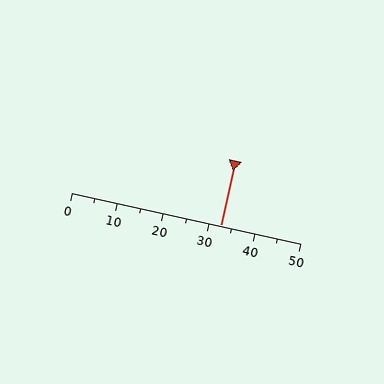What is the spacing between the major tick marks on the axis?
The major ticks are spaced 10 apart.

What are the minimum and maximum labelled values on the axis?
The axis runs from 0 to 50.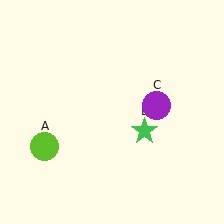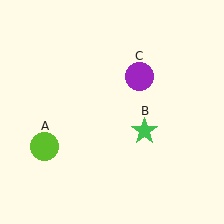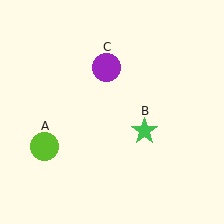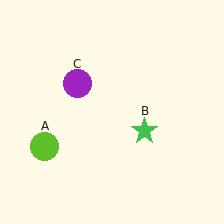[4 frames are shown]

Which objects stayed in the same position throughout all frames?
Lime circle (object A) and green star (object B) remained stationary.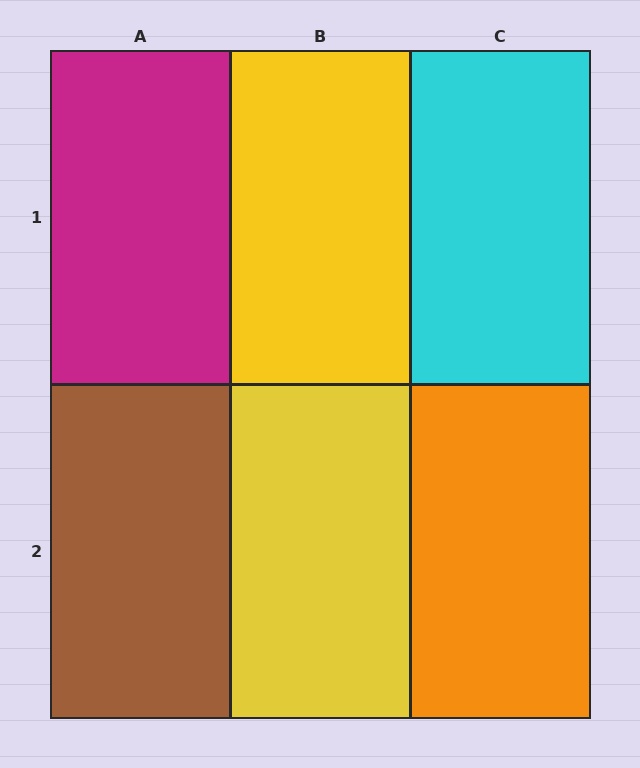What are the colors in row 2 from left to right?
Brown, yellow, orange.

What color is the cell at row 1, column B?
Yellow.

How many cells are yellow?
2 cells are yellow.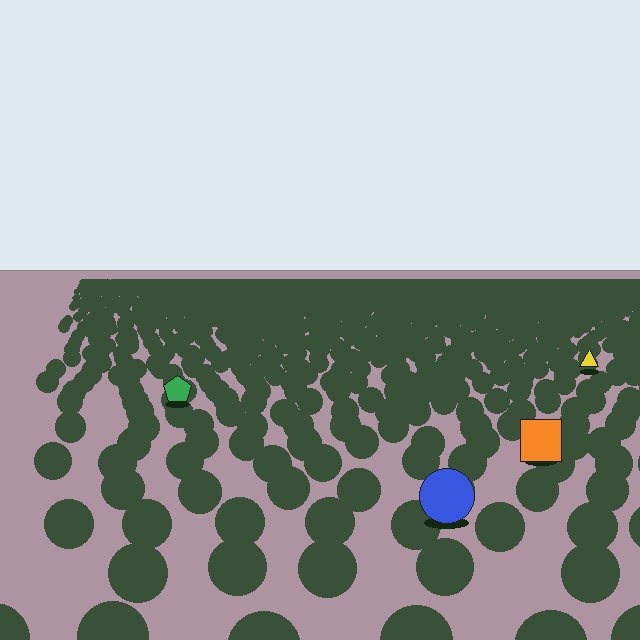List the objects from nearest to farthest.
From nearest to farthest: the blue circle, the orange square, the green pentagon, the yellow triangle.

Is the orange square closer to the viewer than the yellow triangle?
Yes. The orange square is closer — you can tell from the texture gradient: the ground texture is coarser near it.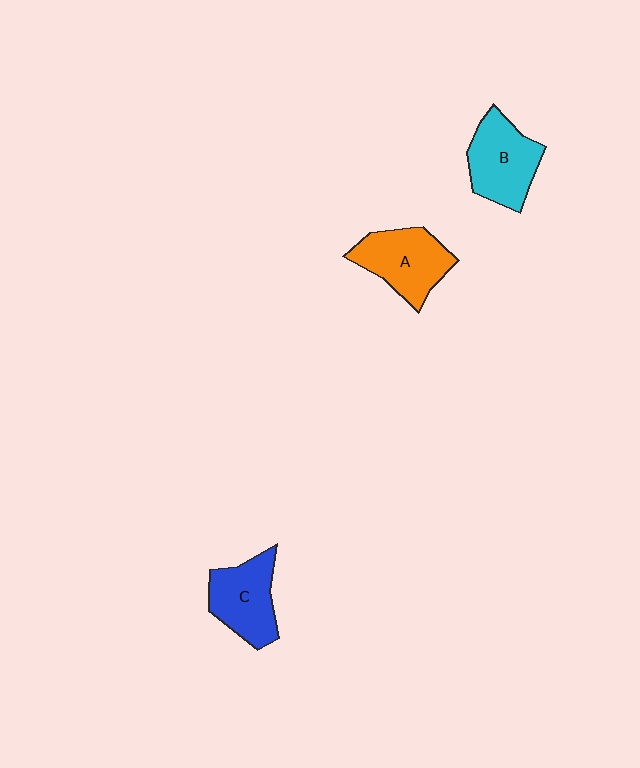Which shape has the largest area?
Shape A (orange).